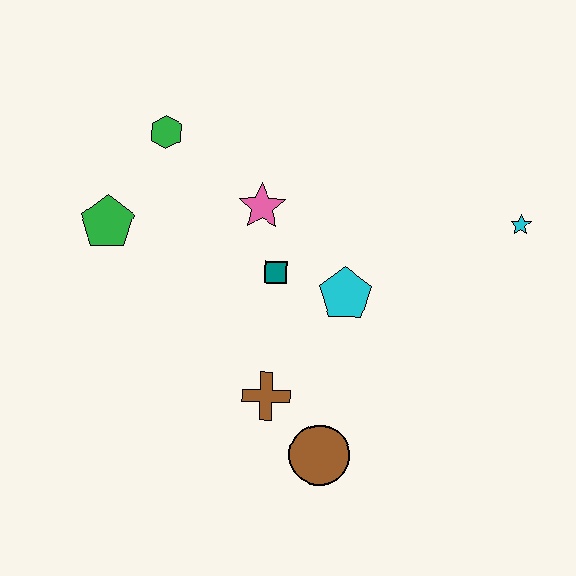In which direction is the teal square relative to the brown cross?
The teal square is above the brown cross.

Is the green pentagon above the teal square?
Yes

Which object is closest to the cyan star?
The cyan pentagon is closest to the cyan star.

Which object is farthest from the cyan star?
The green pentagon is farthest from the cyan star.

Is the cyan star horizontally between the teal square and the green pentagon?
No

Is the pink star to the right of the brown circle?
No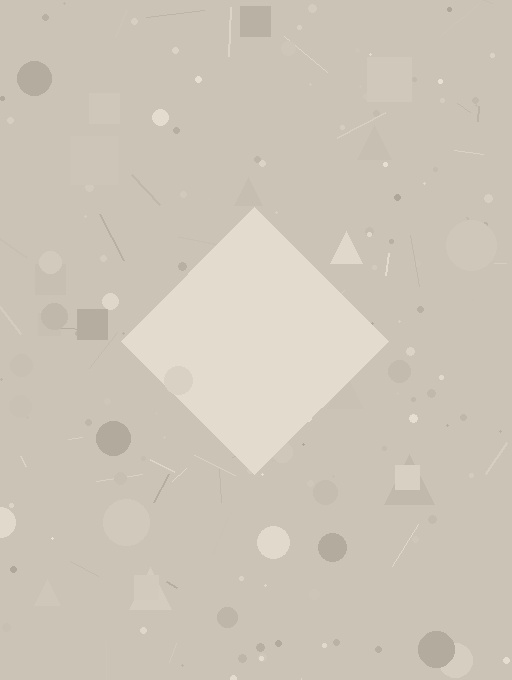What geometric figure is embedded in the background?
A diamond is embedded in the background.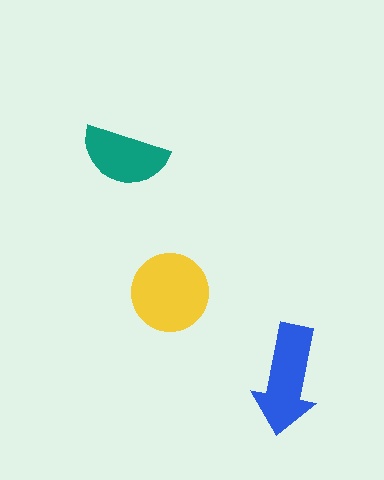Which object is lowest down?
The blue arrow is bottommost.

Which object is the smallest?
The teal semicircle.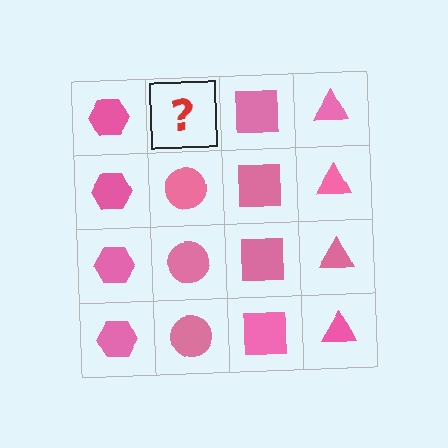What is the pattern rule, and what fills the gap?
The rule is that each column has a consistent shape. The gap should be filled with a pink circle.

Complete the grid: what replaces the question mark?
The question mark should be replaced with a pink circle.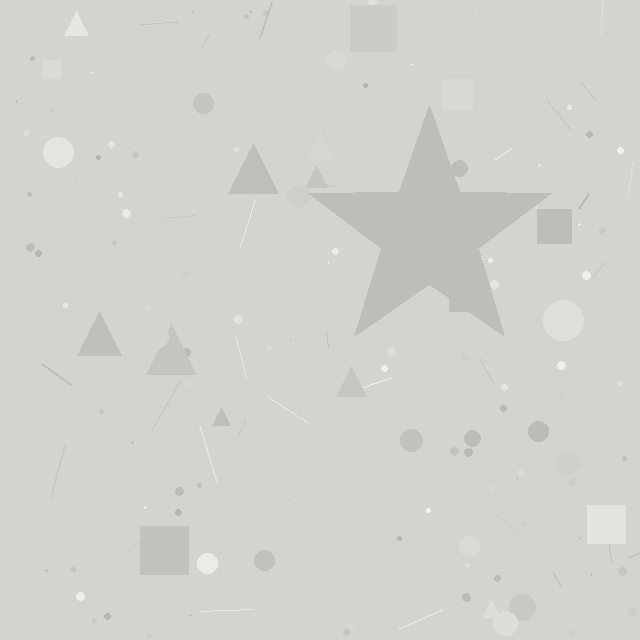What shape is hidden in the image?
A star is hidden in the image.